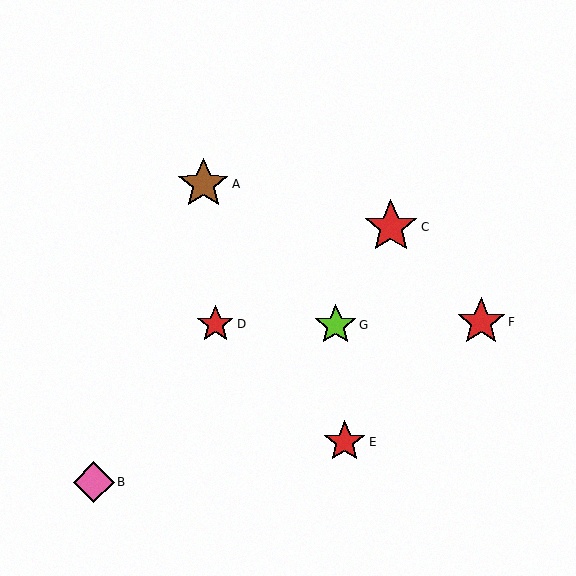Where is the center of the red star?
The center of the red star is at (345, 442).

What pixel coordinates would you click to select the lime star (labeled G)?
Click at (336, 325) to select the lime star G.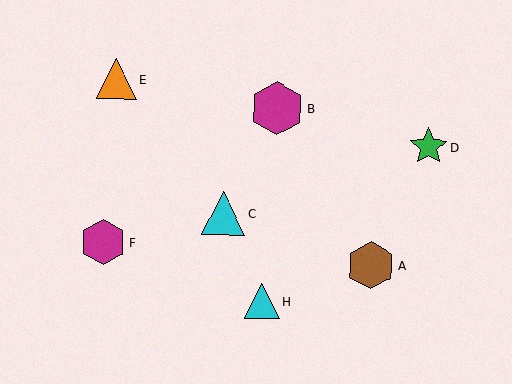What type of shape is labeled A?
Shape A is a brown hexagon.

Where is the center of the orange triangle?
The center of the orange triangle is at (116, 79).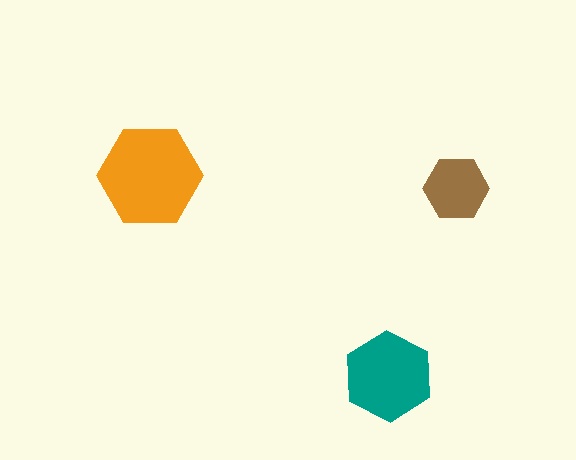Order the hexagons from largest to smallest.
the orange one, the teal one, the brown one.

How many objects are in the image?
There are 3 objects in the image.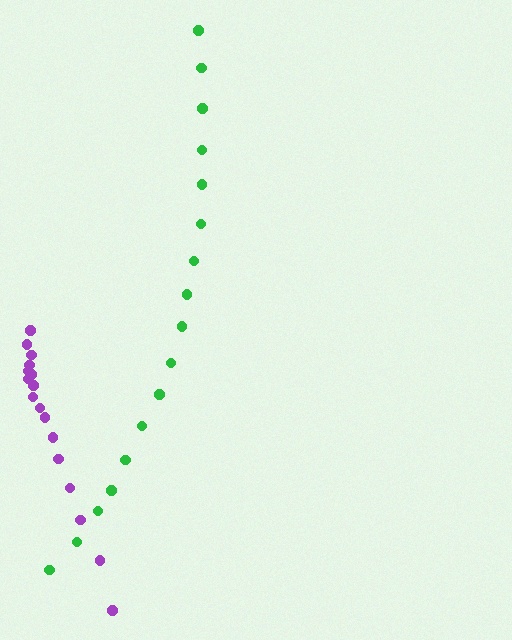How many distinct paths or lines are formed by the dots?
There are 2 distinct paths.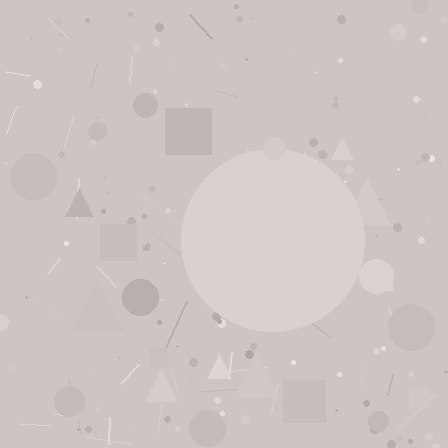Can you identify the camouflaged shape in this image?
The camouflaged shape is a circle.